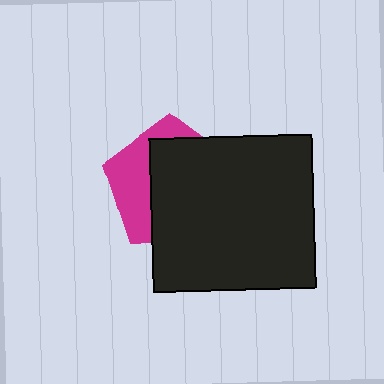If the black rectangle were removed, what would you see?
You would see the complete magenta pentagon.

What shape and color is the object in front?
The object in front is a black rectangle.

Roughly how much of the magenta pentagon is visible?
A small part of it is visible (roughly 35%).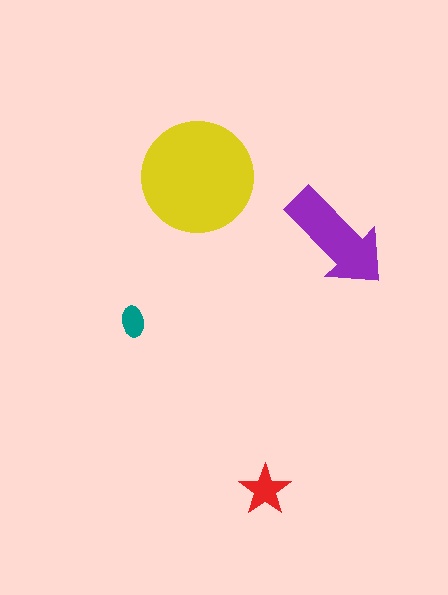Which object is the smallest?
The teal ellipse.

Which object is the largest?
The yellow circle.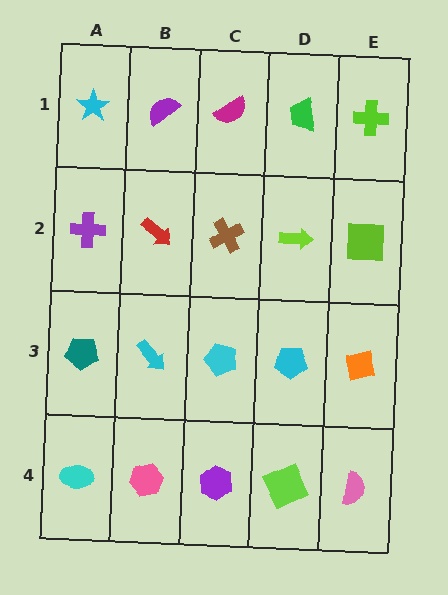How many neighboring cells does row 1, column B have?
3.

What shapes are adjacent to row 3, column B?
A red arrow (row 2, column B), a pink hexagon (row 4, column B), a teal pentagon (row 3, column A), a cyan pentagon (row 3, column C).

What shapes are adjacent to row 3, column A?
A purple cross (row 2, column A), a cyan ellipse (row 4, column A), a cyan arrow (row 3, column B).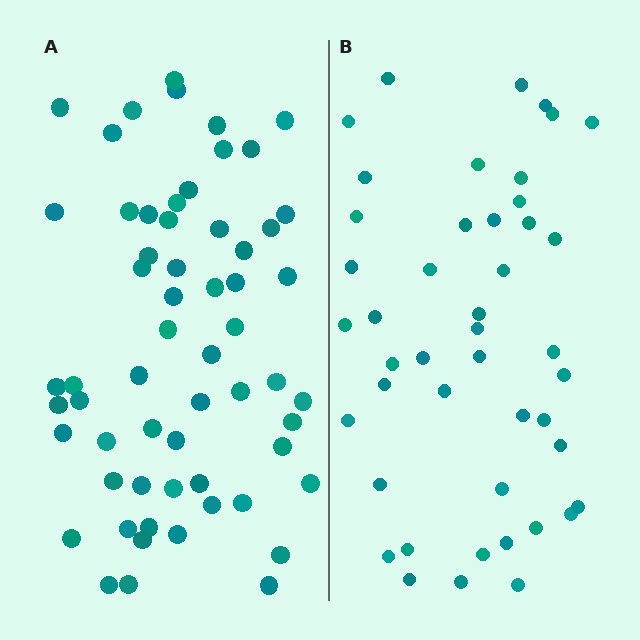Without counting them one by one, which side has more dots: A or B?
Region A (the left region) has more dots.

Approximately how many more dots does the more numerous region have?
Region A has approximately 15 more dots than region B.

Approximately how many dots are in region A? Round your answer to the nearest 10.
About 60 dots.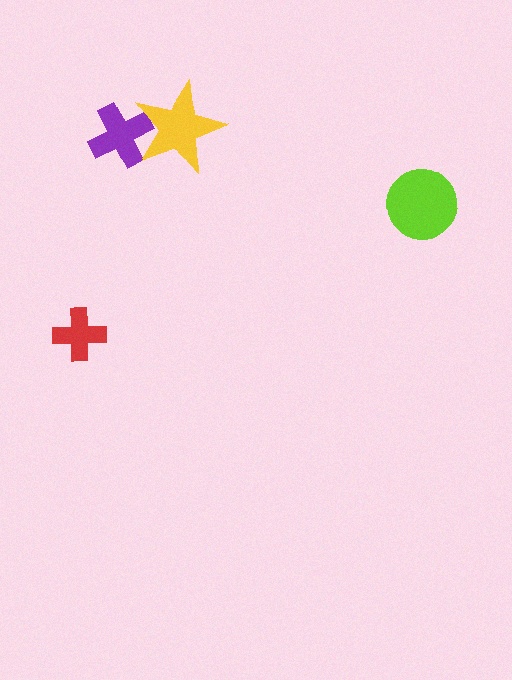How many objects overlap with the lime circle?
0 objects overlap with the lime circle.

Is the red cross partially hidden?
No, no other shape covers it.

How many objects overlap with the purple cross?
1 object overlaps with the purple cross.